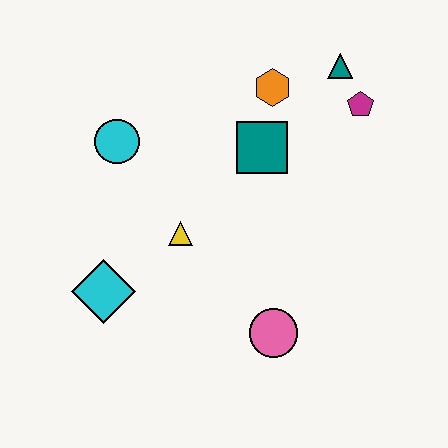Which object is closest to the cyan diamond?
The yellow triangle is closest to the cyan diamond.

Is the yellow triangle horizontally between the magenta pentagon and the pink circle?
No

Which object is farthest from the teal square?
The cyan diamond is farthest from the teal square.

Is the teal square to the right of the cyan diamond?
Yes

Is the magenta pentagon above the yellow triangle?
Yes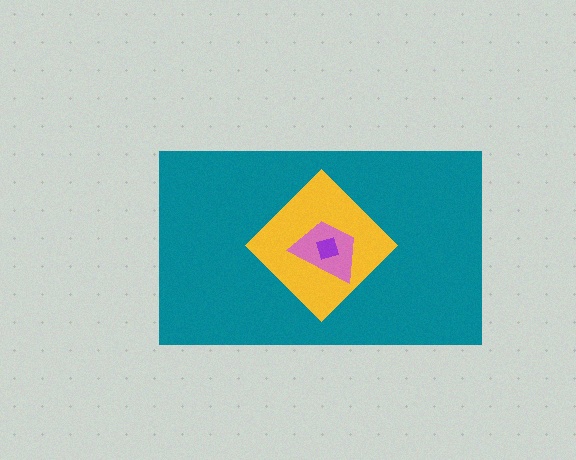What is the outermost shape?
The teal rectangle.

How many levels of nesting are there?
4.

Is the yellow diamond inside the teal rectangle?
Yes.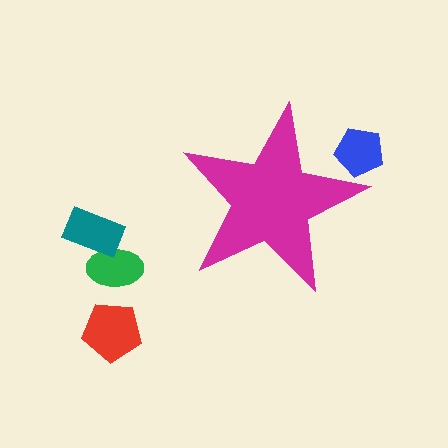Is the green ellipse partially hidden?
No, the green ellipse is fully visible.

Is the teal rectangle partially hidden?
No, the teal rectangle is fully visible.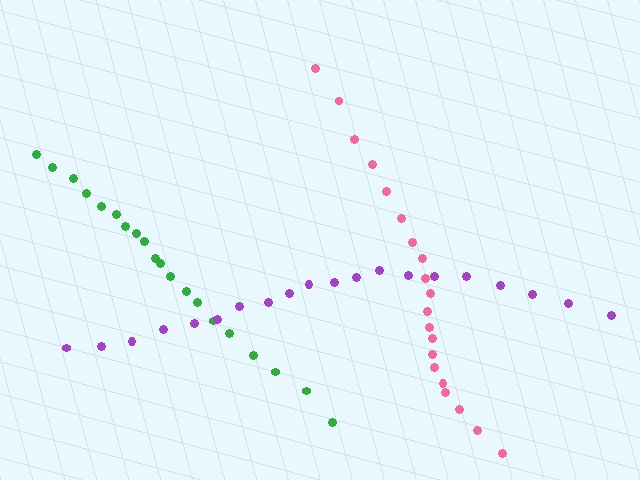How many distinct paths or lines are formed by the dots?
There are 3 distinct paths.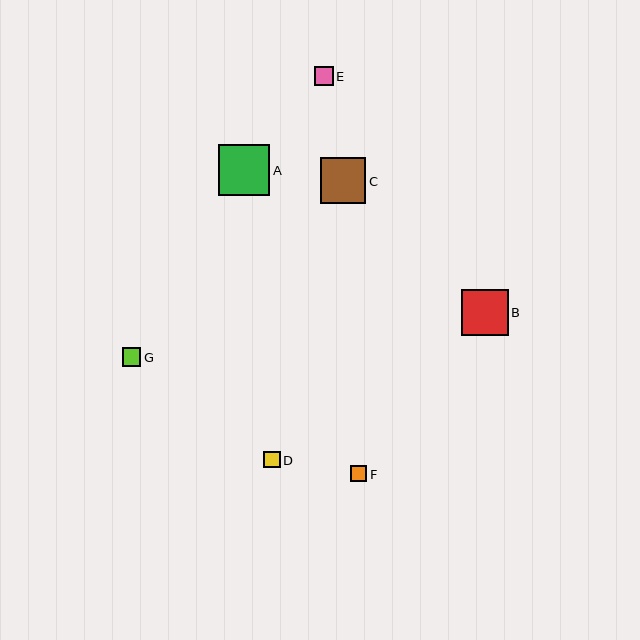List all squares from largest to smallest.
From largest to smallest: A, B, C, E, G, F, D.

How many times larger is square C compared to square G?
Square C is approximately 2.4 times the size of square G.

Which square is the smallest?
Square D is the smallest with a size of approximately 16 pixels.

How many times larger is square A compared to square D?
Square A is approximately 3.2 times the size of square D.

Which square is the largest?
Square A is the largest with a size of approximately 52 pixels.